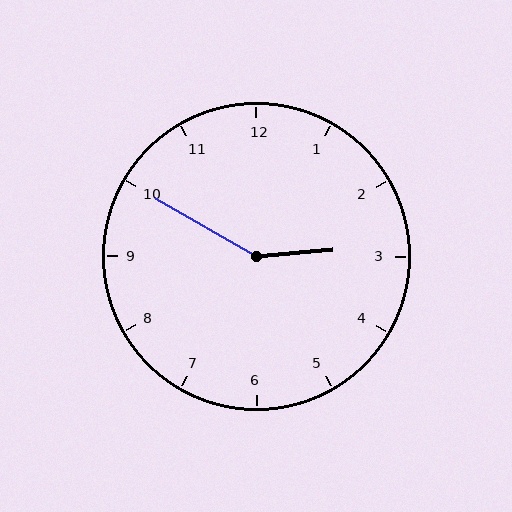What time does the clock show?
2:50.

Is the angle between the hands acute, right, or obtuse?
It is obtuse.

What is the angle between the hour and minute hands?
Approximately 145 degrees.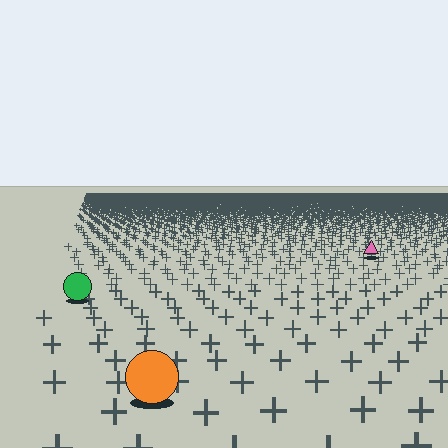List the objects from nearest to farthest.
From nearest to farthest: the orange circle, the green circle, the pink triangle.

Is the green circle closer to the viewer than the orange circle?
No. The orange circle is closer — you can tell from the texture gradient: the ground texture is coarser near it.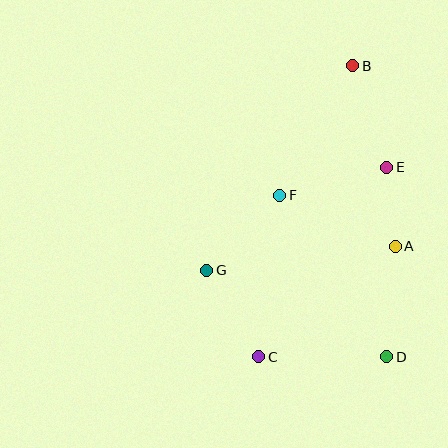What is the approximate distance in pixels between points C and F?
The distance between C and F is approximately 163 pixels.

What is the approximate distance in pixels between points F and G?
The distance between F and G is approximately 105 pixels.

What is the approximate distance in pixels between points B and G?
The distance between B and G is approximately 251 pixels.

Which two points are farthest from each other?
Points B and C are farthest from each other.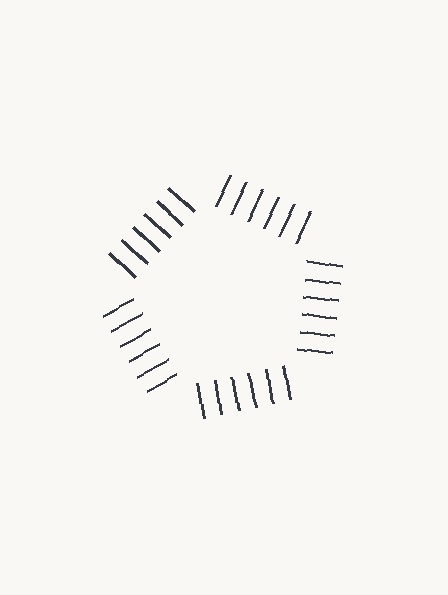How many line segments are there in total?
30 — 6 along each of the 5 edges.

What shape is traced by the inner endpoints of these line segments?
An illusory pentagon — the line segments terminate on its edges but no continuous stroke is drawn.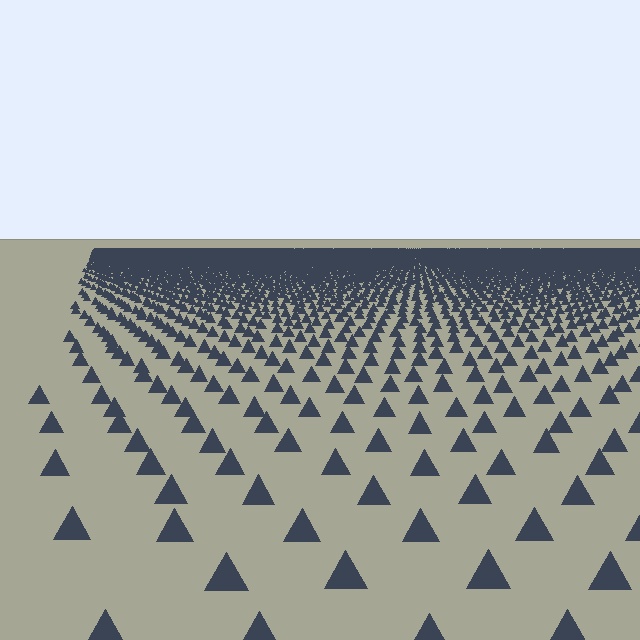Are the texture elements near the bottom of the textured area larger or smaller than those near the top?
Larger. Near the bottom, elements are closer to the viewer and appear at a bigger on-screen size.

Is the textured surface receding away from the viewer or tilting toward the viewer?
The surface is receding away from the viewer. Texture elements get smaller and denser toward the top.